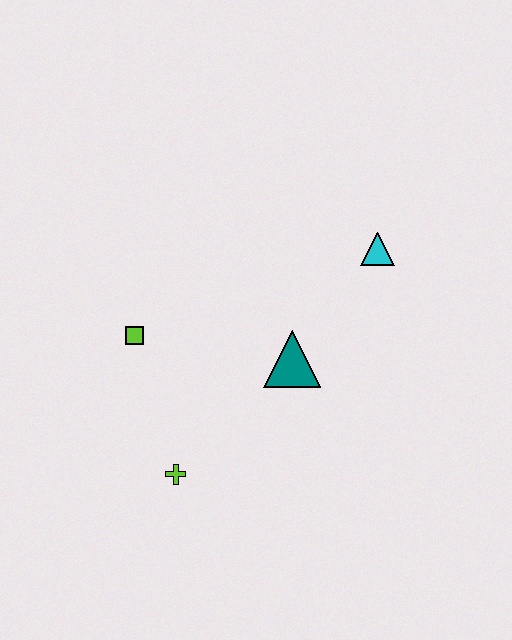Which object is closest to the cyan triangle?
The teal triangle is closest to the cyan triangle.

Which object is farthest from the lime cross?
The cyan triangle is farthest from the lime cross.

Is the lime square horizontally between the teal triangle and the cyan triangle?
No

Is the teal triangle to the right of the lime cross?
Yes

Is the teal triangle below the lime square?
Yes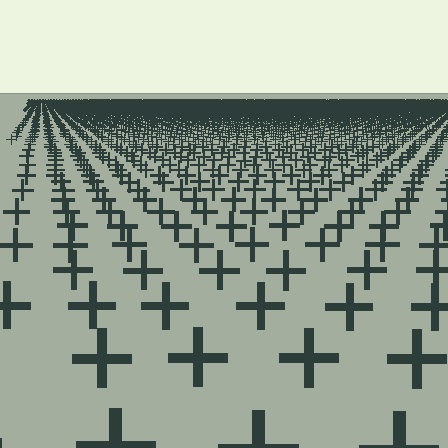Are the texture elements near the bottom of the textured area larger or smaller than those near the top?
Larger. Near the bottom, elements are closer to the viewer and appear at a bigger on-screen size.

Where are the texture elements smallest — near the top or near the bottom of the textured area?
Near the top.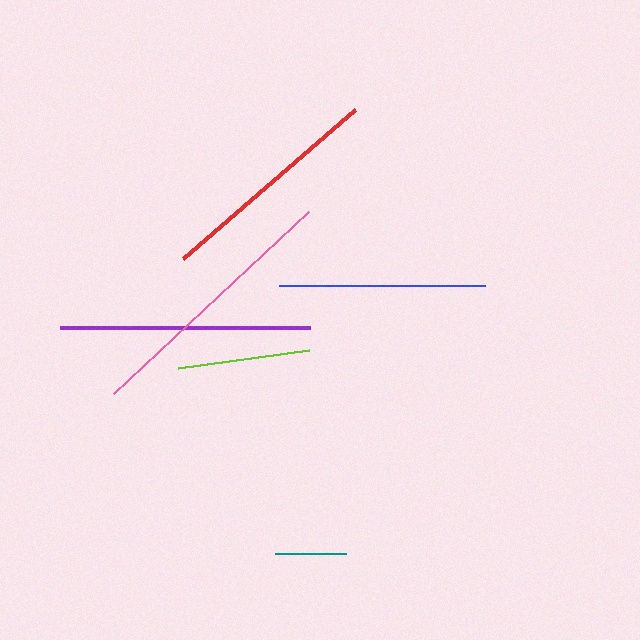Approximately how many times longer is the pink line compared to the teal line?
The pink line is approximately 3.8 times the length of the teal line.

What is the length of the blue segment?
The blue segment is approximately 206 pixels long.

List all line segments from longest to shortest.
From longest to shortest: pink, purple, red, blue, lime, teal.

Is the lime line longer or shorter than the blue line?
The blue line is longer than the lime line.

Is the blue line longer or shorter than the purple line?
The purple line is longer than the blue line.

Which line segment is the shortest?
The teal line is the shortest at approximately 70 pixels.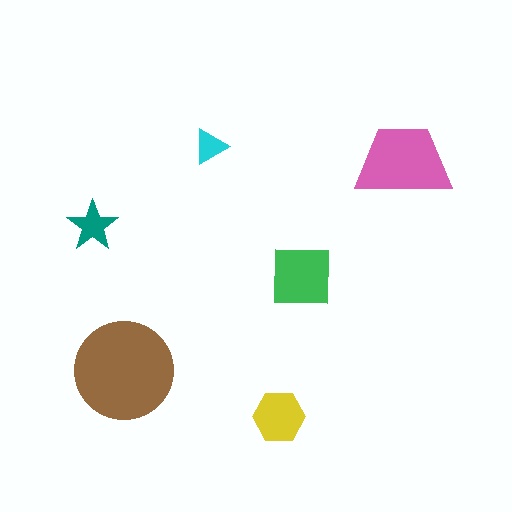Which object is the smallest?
The cyan triangle.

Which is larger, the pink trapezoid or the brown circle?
The brown circle.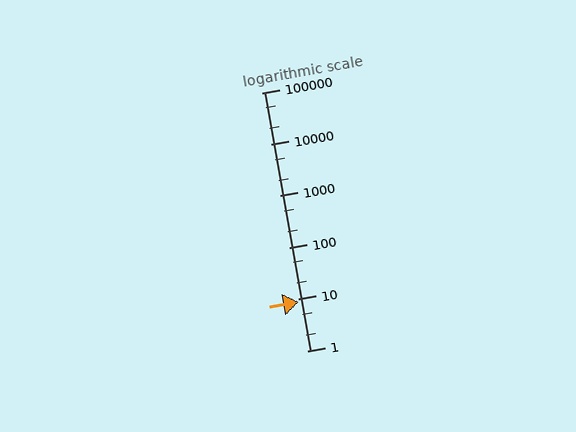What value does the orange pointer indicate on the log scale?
The pointer indicates approximately 8.8.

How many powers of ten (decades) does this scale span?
The scale spans 5 decades, from 1 to 100000.